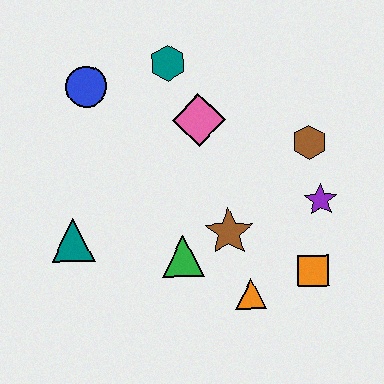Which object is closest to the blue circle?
The teal hexagon is closest to the blue circle.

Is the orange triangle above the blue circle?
No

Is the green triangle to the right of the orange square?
No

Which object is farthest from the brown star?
The blue circle is farthest from the brown star.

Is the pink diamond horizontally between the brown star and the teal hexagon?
Yes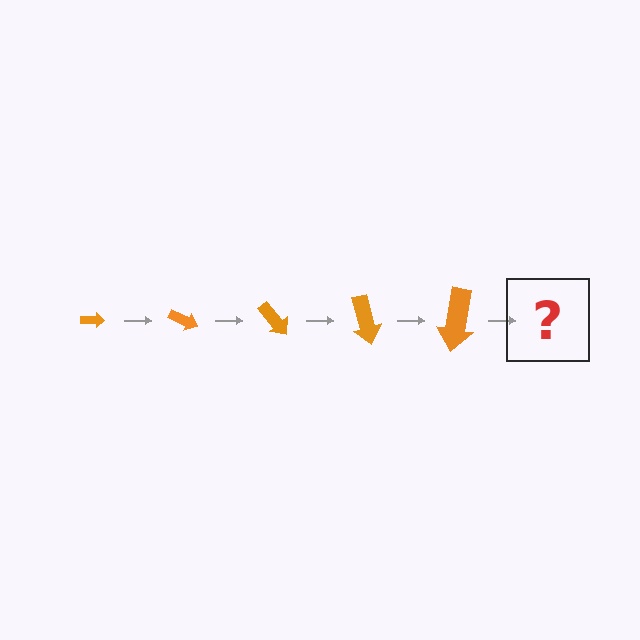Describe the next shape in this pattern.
It should be an arrow, larger than the previous one and rotated 125 degrees from the start.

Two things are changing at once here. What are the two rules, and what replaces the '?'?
The two rules are that the arrow grows larger each step and it rotates 25 degrees each step. The '?' should be an arrow, larger than the previous one and rotated 125 degrees from the start.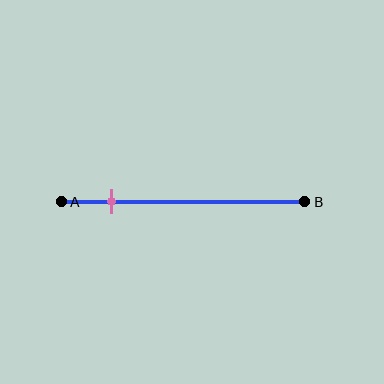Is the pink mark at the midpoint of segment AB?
No, the mark is at about 20% from A, not at the 50% midpoint.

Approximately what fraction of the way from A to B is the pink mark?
The pink mark is approximately 20% of the way from A to B.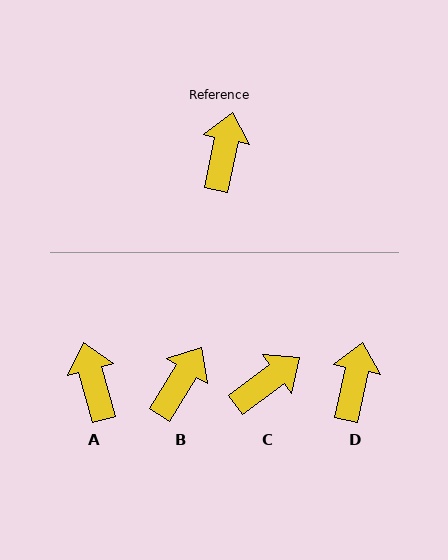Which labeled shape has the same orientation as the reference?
D.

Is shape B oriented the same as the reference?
No, it is off by about 20 degrees.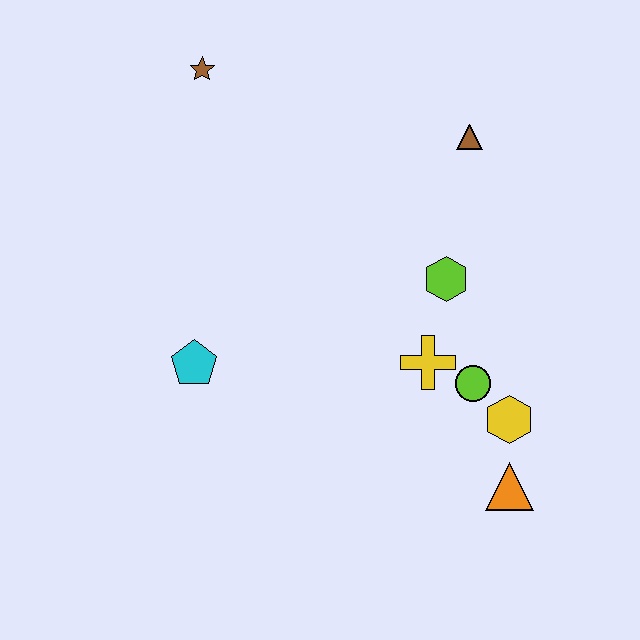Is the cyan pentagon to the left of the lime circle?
Yes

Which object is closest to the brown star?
The brown triangle is closest to the brown star.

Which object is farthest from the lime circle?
The brown star is farthest from the lime circle.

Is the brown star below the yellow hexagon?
No